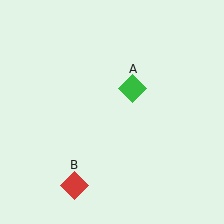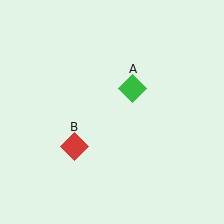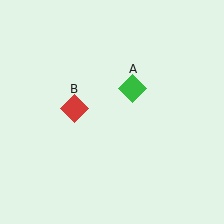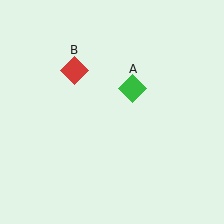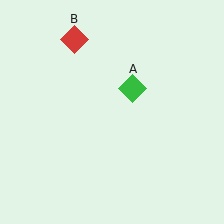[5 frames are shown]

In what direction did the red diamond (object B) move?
The red diamond (object B) moved up.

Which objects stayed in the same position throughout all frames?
Green diamond (object A) remained stationary.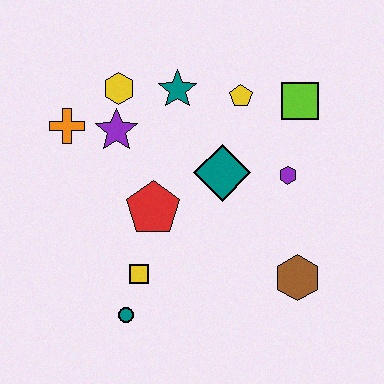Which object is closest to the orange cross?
The purple star is closest to the orange cross.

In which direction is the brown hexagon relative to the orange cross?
The brown hexagon is to the right of the orange cross.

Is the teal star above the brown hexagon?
Yes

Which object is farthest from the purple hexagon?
The orange cross is farthest from the purple hexagon.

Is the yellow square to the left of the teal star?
Yes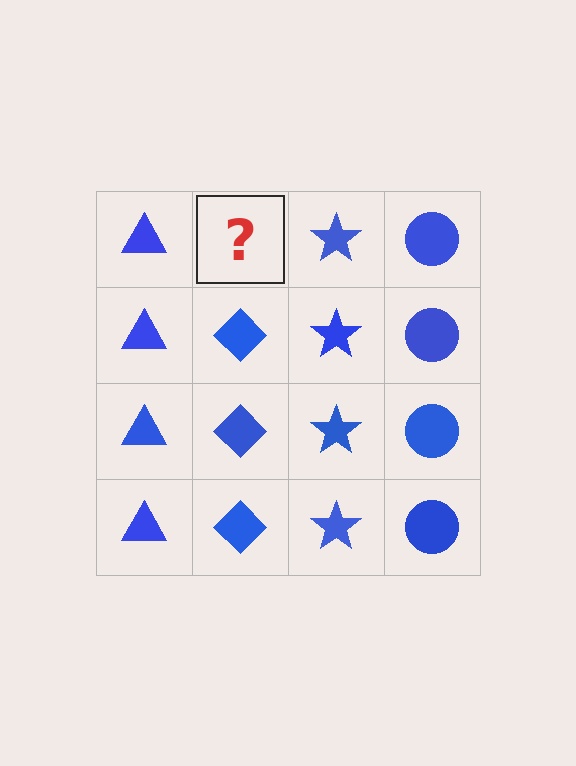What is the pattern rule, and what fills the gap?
The rule is that each column has a consistent shape. The gap should be filled with a blue diamond.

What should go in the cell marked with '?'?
The missing cell should contain a blue diamond.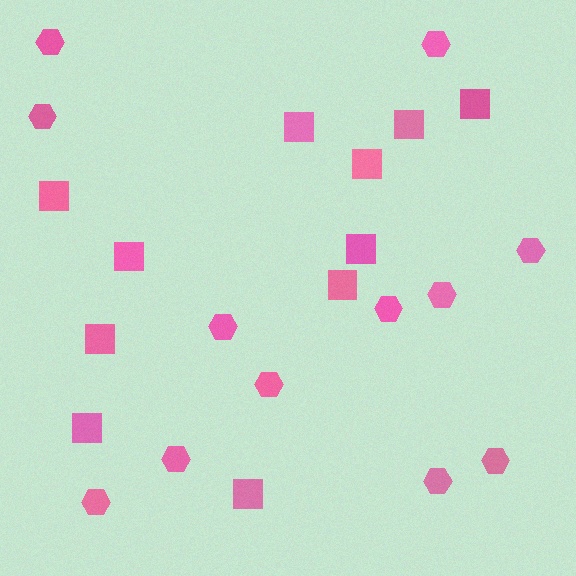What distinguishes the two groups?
There are 2 groups: one group of hexagons (12) and one group of squares (11).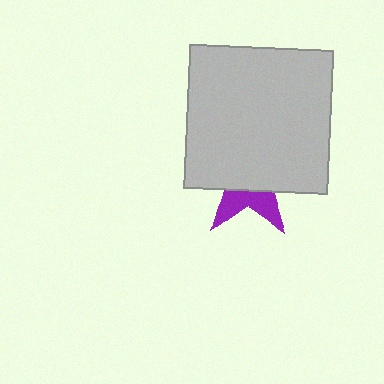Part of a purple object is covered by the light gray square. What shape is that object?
It is a star.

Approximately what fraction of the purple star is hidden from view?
Roughly 66% of the purple star is hidden behind the light gray square.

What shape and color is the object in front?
The object in front is a light gray square.